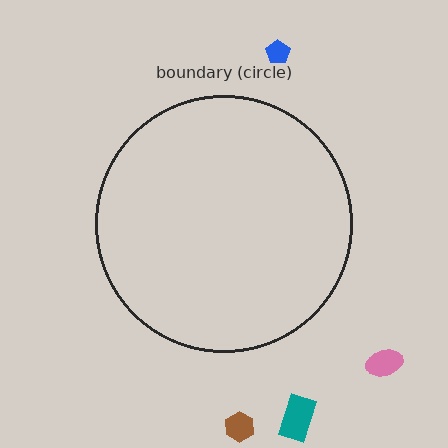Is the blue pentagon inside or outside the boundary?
Outside.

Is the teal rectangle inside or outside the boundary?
Outside.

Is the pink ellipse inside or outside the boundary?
Outside.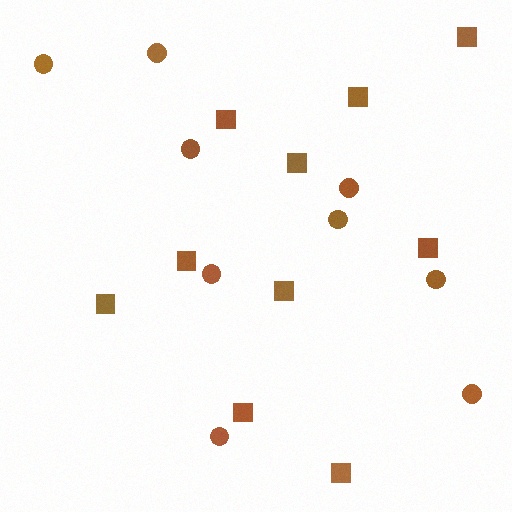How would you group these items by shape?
There are 2 groups: one group of squares (10) and one group of circles (9).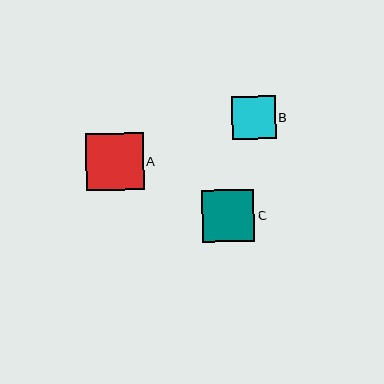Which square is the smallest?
Square B is the smallest with a size of approximately 43 pixels.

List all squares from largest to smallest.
From largest to smallest: A, C, B.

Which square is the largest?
Square A is the largest with a size of approximately 58 pixels.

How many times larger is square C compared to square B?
Square C is approximately 1.2 times the size of square B.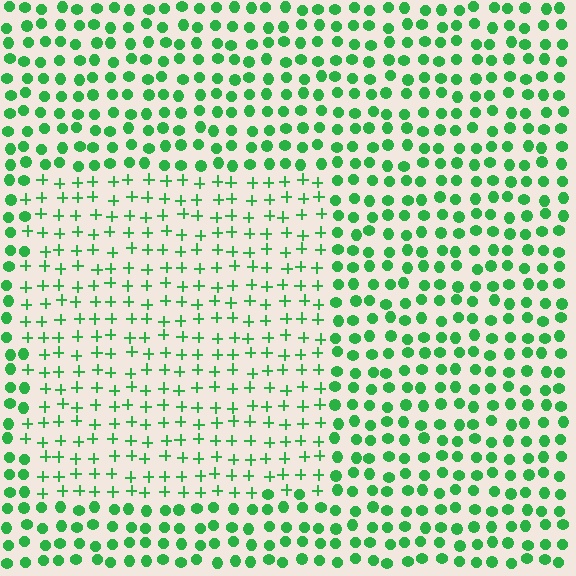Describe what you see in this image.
The image is filled with small green elements arranged in a uniform grid. A rectangle-shaped region contains plus signs, while the surrounding area contains circles. The boundary is defined purely by the change in element shape.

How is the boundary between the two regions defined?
The boundary is defined by a change in element shape: plus signs inside vs. circles outside. All elements share the same color and spacing.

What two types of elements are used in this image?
The image uses plus signs inside the rectangle region and circles outside it.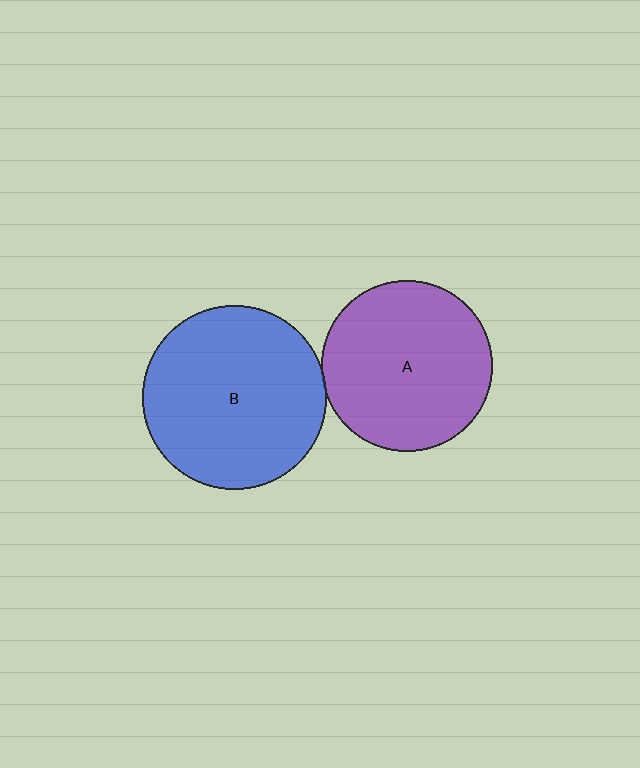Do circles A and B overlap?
Yes.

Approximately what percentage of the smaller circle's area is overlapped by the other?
Approximately 5%.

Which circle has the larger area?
Circle B (blue).